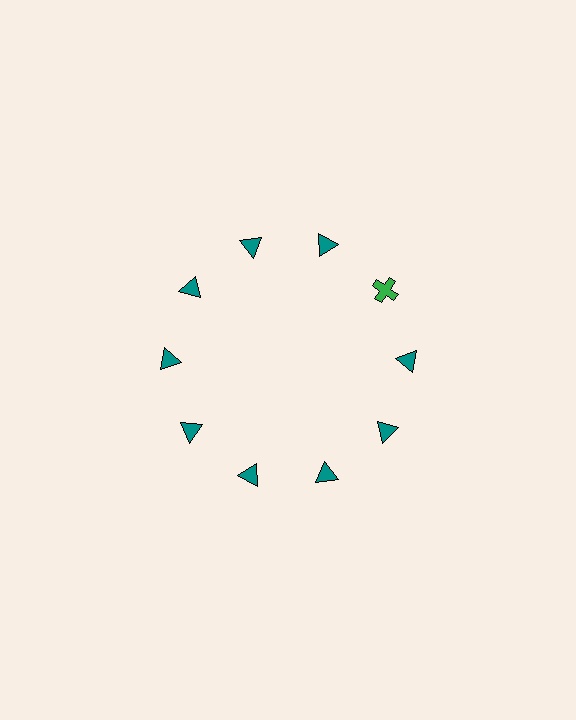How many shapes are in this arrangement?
There are 10 shapes arranged in a ring pattern.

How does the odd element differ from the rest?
It differs in both color (green instead of teal) and shape (cross instead of triangle).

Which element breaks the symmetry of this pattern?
The green cross at roughly the 2 o'clock position breaks the symmetry. All other shapes are teal triangles.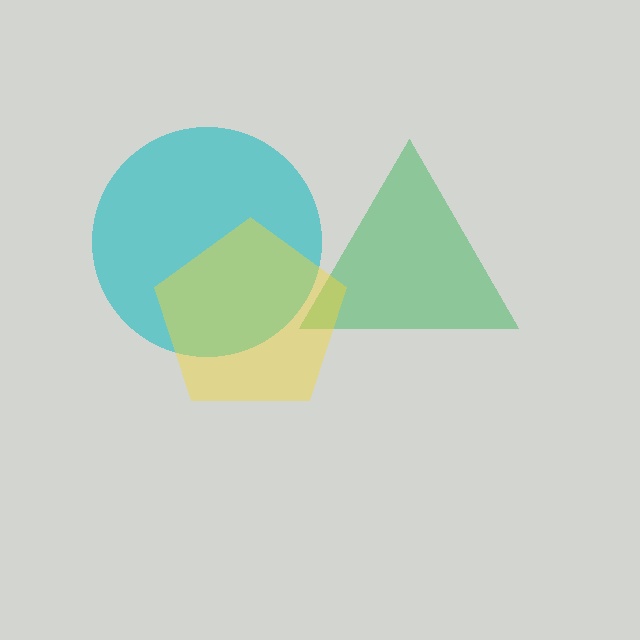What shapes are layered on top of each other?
The layered shapes are: a green triangle, a cyan circle, a yellow pentagon.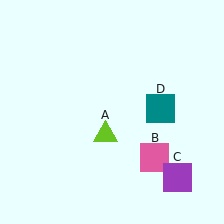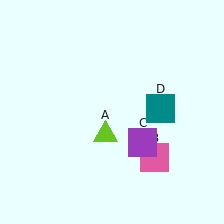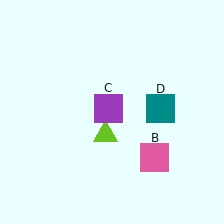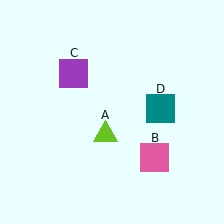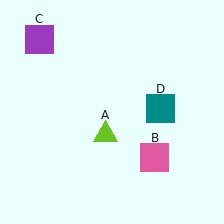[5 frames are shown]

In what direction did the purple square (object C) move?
The purple square (object C) moved up and to the left.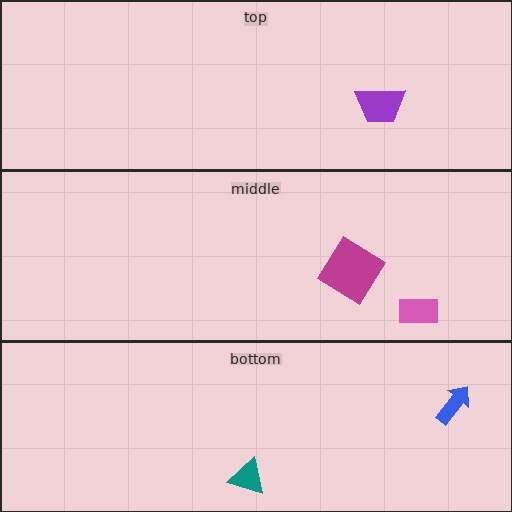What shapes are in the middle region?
The pink rectangle, the magenta diamond.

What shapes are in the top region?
The purple trapezoid.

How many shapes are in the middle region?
2.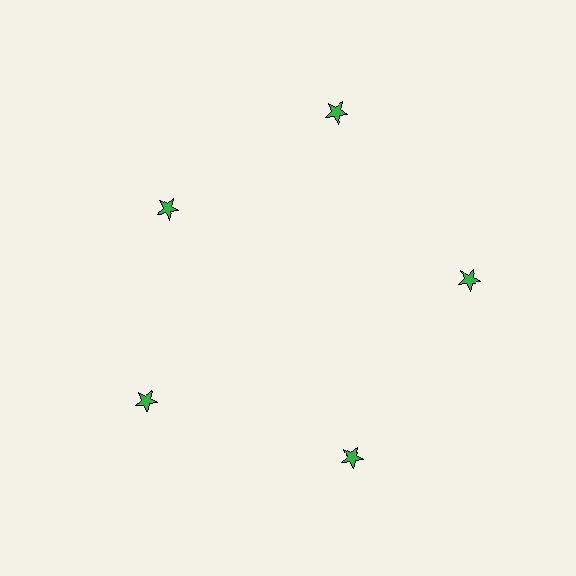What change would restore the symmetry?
The symmetry would be restored by moving it outward, back onto the ring so that all 5 stars sit at equal angles and equal distance from the center.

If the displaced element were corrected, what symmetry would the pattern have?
It would have 5-fold rotational symmetry — the pattern would map onto itself every 72 degrees.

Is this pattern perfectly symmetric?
No. The 5 green stars are arranged in a ring, but one element near the 10 o'clock position is pulled inward toward the center, breaking the 5-fold rotational symmetry.